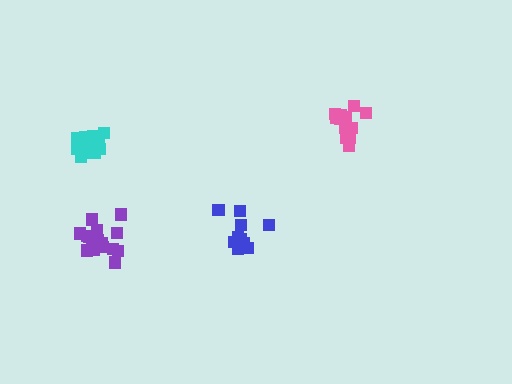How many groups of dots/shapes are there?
There are 4 groups.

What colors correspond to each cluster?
The clusters are colored: cyan, blue, pink, purple.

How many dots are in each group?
Group 1: 14 dots, Group 2: 10 dots, Group 3: 12 dots, Group 4: 16 dots (52 total).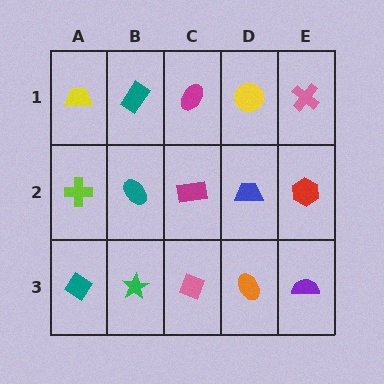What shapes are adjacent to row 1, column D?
A blue trapezoid (row 2, column D), a magenta ellipse (row 1, column C), a pink cross (row 1, column E).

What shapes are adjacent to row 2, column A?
A yellow trapezoid (row 1, column A), a teal diamond (row 3, column A), a teal ellipse (row 2, column B).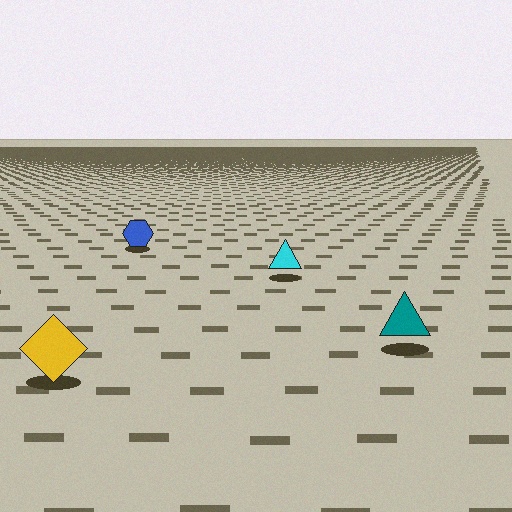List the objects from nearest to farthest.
From nearest to farthest: the yellow diamond, the teal triangle, the cyan triangle, the blue hexagon.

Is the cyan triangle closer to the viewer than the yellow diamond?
No. The yellow diamond is closer — you can tell from the texture gradient: the ground texture is coarser near it.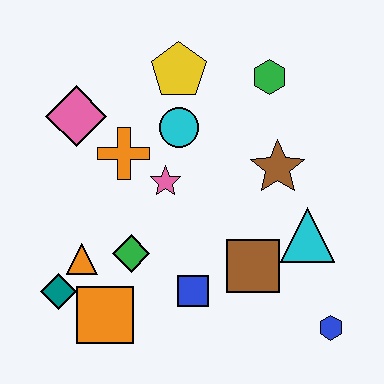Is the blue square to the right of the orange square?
Yes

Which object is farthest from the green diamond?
The green hexagon is farthest from the green diamond.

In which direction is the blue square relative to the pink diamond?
The blue square is below the pink diamond.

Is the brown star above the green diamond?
Yes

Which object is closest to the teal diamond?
The orange triangle is closest to the teal diamond.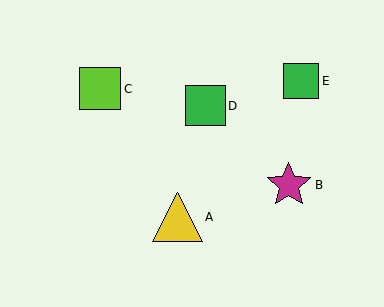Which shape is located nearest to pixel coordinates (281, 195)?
The magenta star (labeled B) at (289, 185) is nearest to that location.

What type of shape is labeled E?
Shape E is a green square.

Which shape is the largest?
The yellow triangle (labeled A) is the largest.